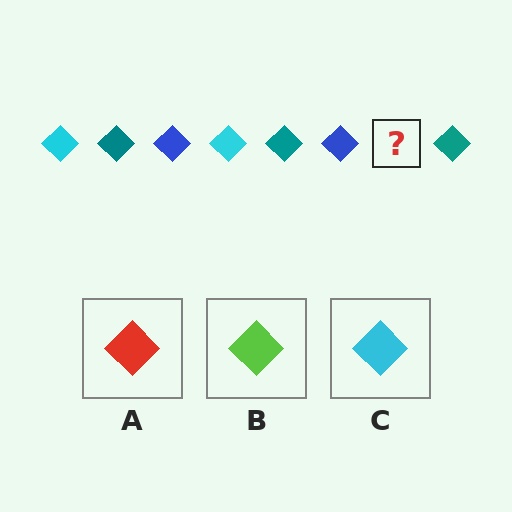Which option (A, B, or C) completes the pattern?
C.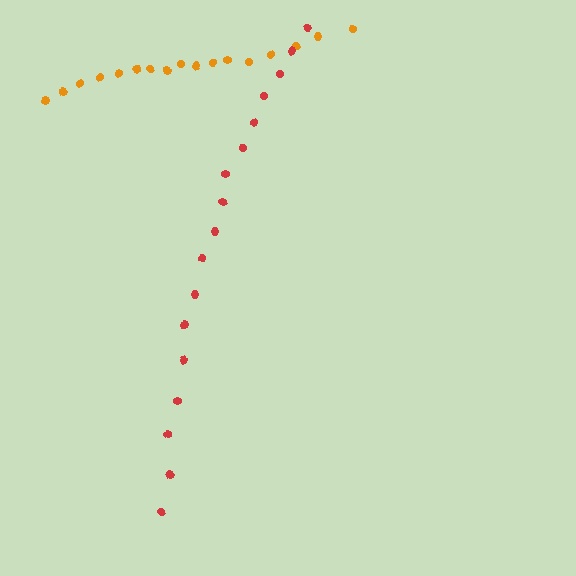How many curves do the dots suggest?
There are 2 distinct paths.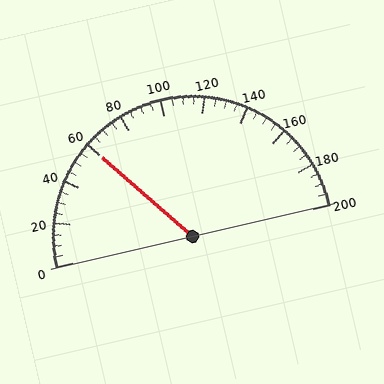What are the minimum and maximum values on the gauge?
The gauge ranges from 0 to 200.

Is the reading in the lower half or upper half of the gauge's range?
The reading is in the lower half of the range (0 to 200).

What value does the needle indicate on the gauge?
The needle indicates approximately 60.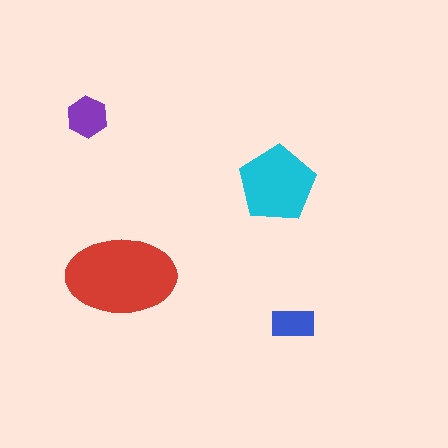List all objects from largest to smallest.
The red ellipse, the cyan pentagon, the purple hexagon, the blue rectangle.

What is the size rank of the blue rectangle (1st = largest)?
4th.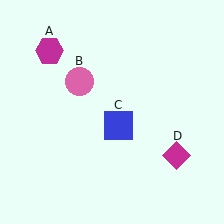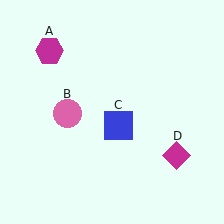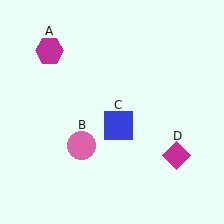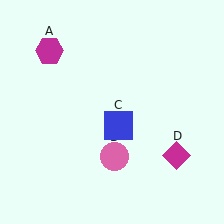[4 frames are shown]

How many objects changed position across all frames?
1 object changed position: pink circle (object B).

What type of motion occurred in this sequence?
The pink circle (object B) rotated counterclockwise around the center of the scene.